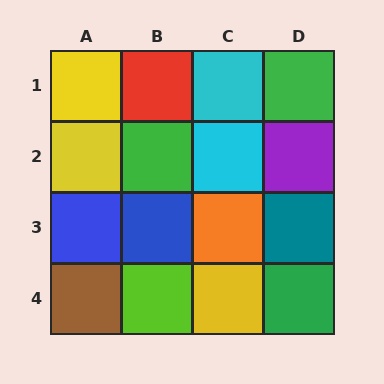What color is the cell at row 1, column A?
Yellow.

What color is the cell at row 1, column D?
Green.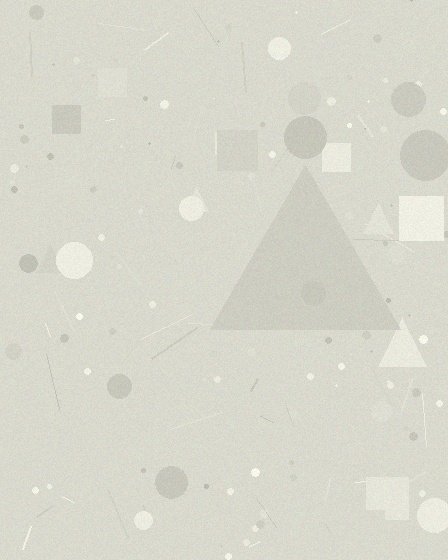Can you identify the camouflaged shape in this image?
The camouflaged shape is a triangle.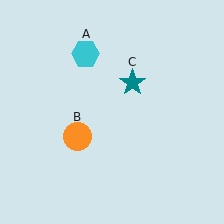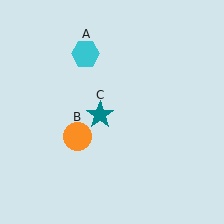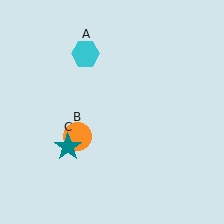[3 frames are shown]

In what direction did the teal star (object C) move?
The teal star (object C) moved down and to the left.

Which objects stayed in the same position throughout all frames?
Cyan hexagon (object A) and orange circle (object B) remained stationary.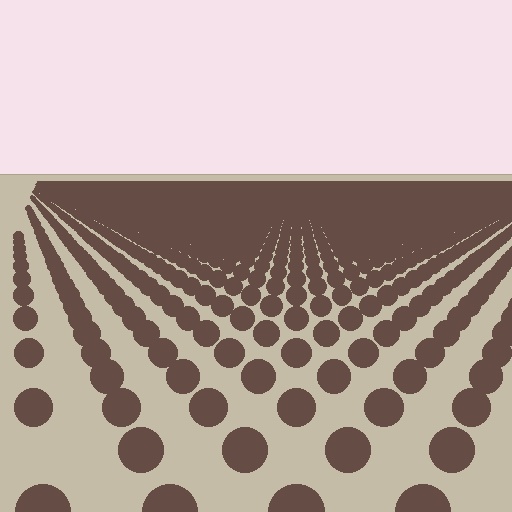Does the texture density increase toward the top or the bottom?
Density increases toward the top.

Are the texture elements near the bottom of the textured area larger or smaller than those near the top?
Larger. Near the bottom, elements are closer to the viewer and appear at a bigger on-screen size.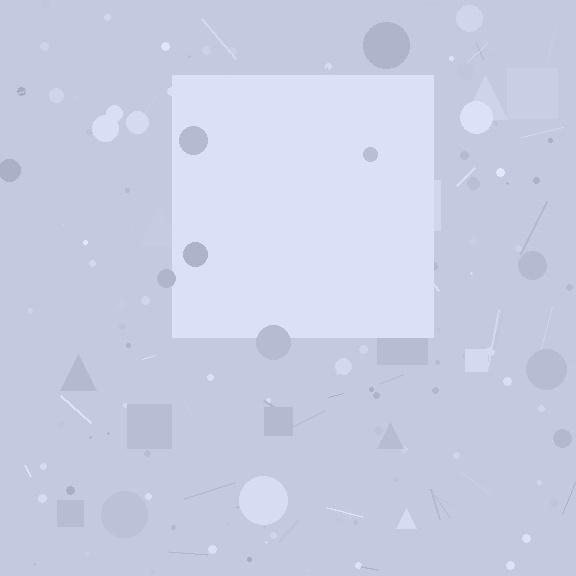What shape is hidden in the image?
A square is hidden in the image.